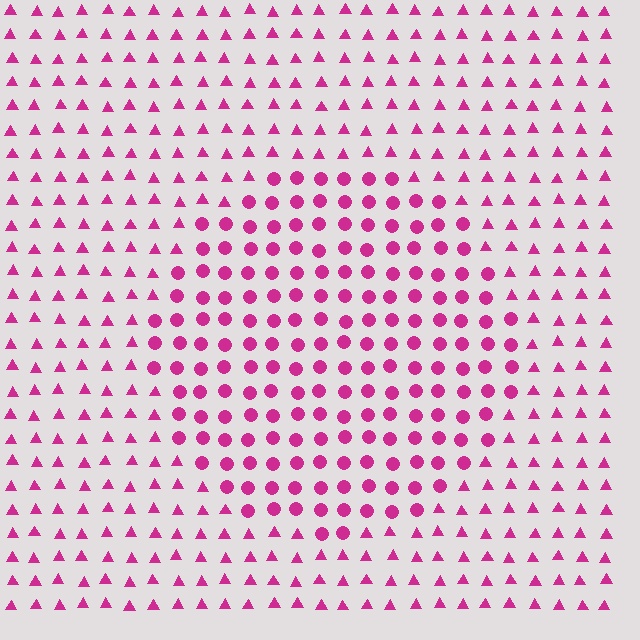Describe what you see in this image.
The image is filled with small magenta elements arranged in a uniform grid. A circle-shaped region contains circles, while the surrounding area contains triangles. The boundary is defined purely by the change in element shape.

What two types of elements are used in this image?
The image uses circles inside the circle region and triangles outside it.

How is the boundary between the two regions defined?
The boundary is defined by a change in element shape: circles inside vs. triangles outside. All elements share the same color and spacing.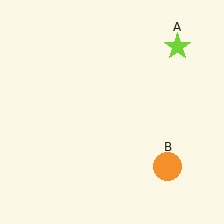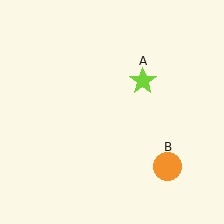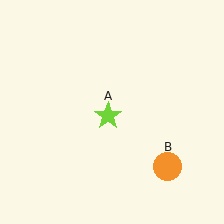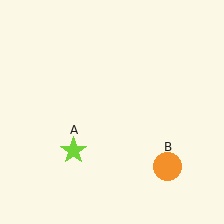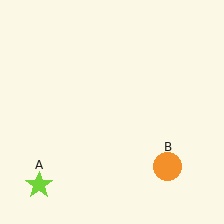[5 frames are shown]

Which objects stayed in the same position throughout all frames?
Orange circle (object B) remained stationary.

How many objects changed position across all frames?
1 object changed position: lime star (object A).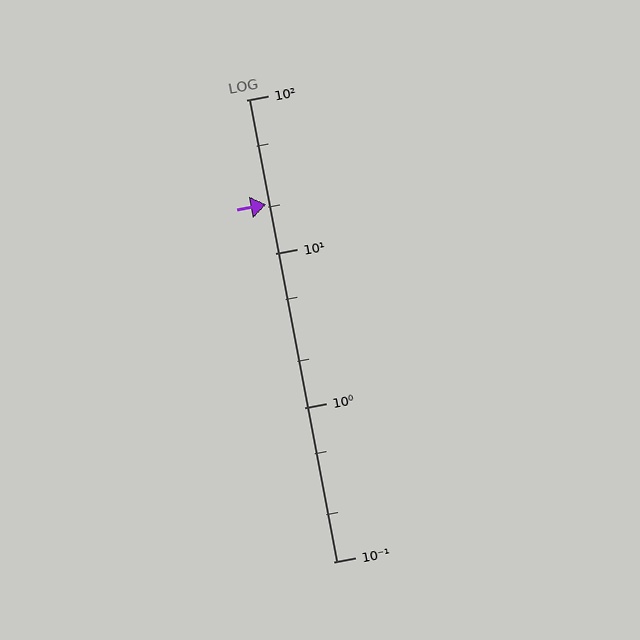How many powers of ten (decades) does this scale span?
The scale spans 3 decades, from 0.1 to 100.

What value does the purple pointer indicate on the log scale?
The pointer indicates approximately 21.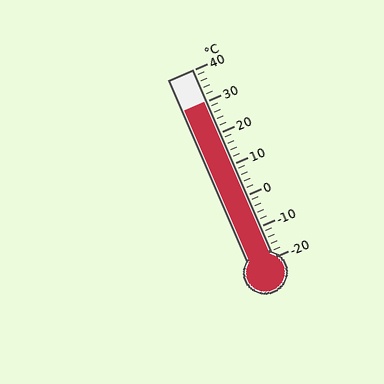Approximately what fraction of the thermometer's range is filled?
The thermometer is filled to approximately 85% of its range.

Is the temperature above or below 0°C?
The temperature is above 0°C.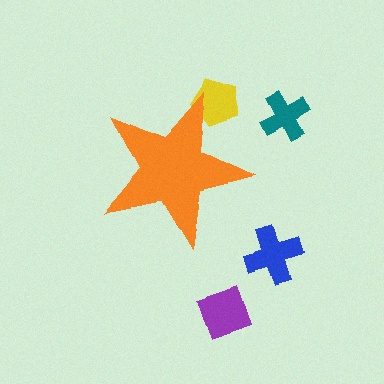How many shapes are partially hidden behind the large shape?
1 shape is partially hidden.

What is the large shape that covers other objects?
An orange star.